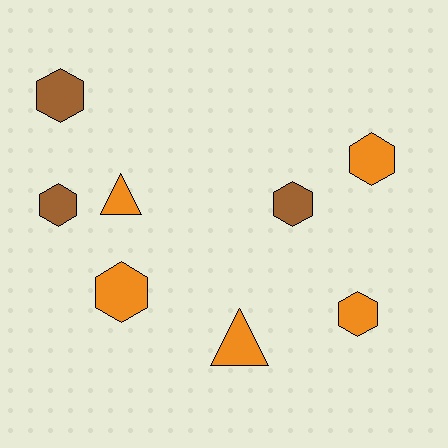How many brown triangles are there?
There are no brown triangles.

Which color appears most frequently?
Orange, with 5 objects.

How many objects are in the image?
There are 8 objects.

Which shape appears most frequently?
Hexagon, with 6 objects.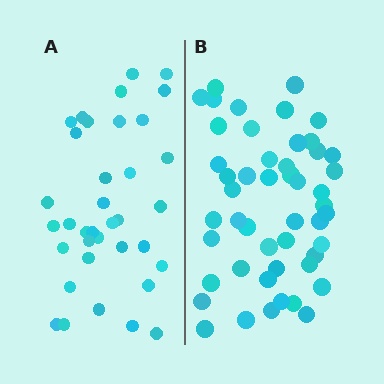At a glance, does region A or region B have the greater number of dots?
Region B (the right region) has more dots.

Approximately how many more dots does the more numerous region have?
Region B has approximately 15 more dots than region A.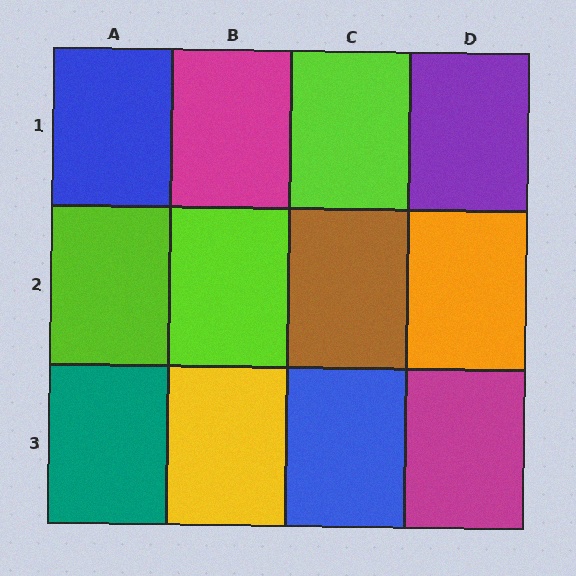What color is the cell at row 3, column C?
Blue.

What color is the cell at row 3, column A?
Teal.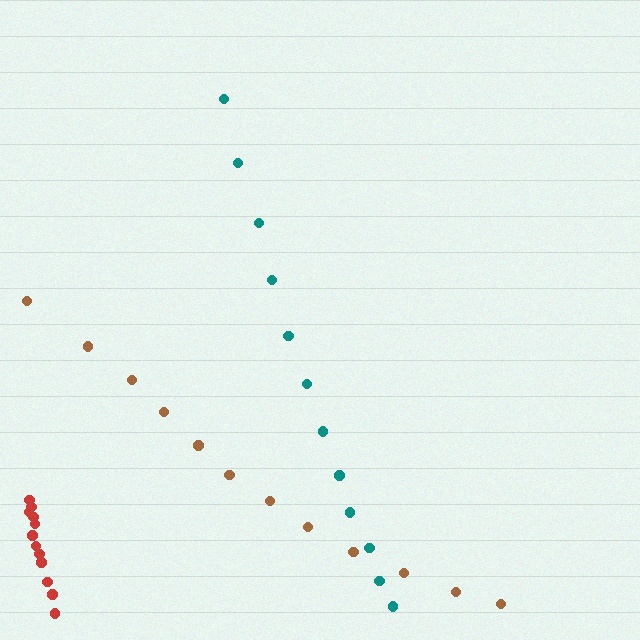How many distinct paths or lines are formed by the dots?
There are 3 distinct paths.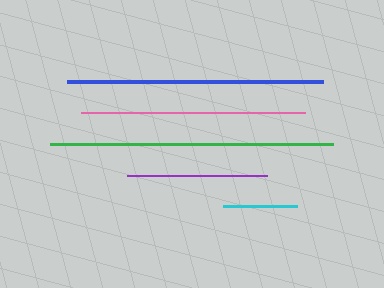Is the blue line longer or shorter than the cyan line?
The blue line is longer than the cyan line.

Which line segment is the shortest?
The cyan line is the shortest at approximately 74 pixels.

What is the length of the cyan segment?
The cyan segment is approximately 74 pixels long.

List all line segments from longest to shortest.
From longest to shortest: green, blue, pink, purple, cyan.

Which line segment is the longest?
The green line is the longest at approximately 284 pixels.